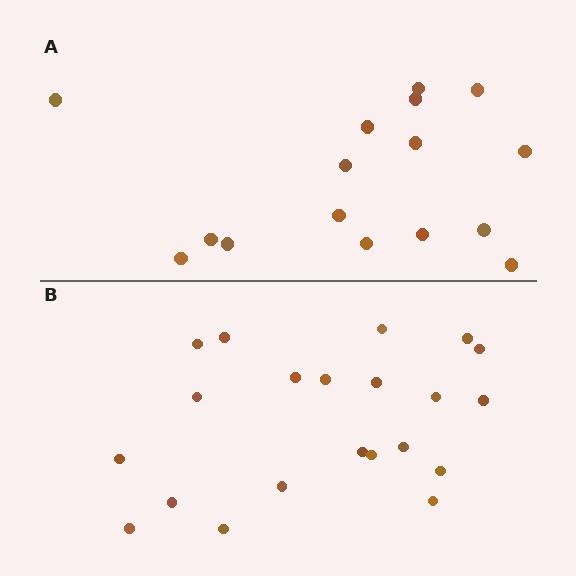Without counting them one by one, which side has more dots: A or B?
Region B (the bottom region) has more dots.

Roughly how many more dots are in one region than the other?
Region B has about 5 more dots than region A.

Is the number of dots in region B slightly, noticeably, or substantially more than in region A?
Region B has noticeably more, but not dramatically so. The ratio is roughly 1.3 to 1.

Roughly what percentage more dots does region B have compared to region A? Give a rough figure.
About 30% more.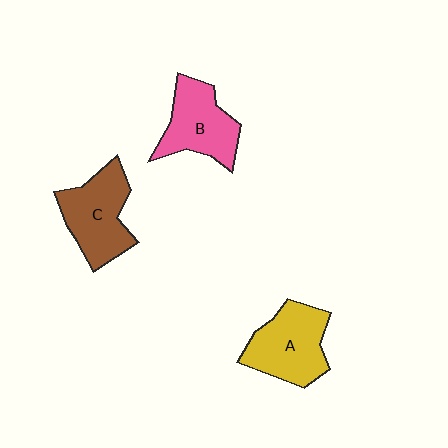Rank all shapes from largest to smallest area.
From largest to smallest: C (brown), A (yellow), B (pink).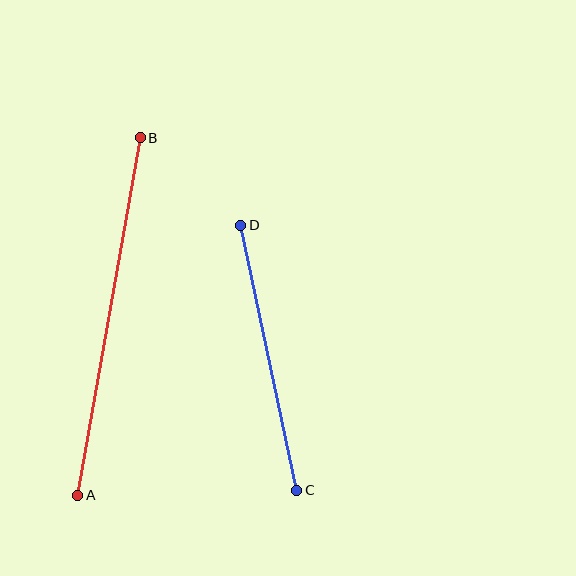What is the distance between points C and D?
The distance is approximately 271 pixels.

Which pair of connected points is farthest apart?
Points A and B are farthest apart.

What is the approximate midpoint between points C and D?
The midpoint is at approximately (269, 358) pixels.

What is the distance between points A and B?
The distance is approximately 363 pixels.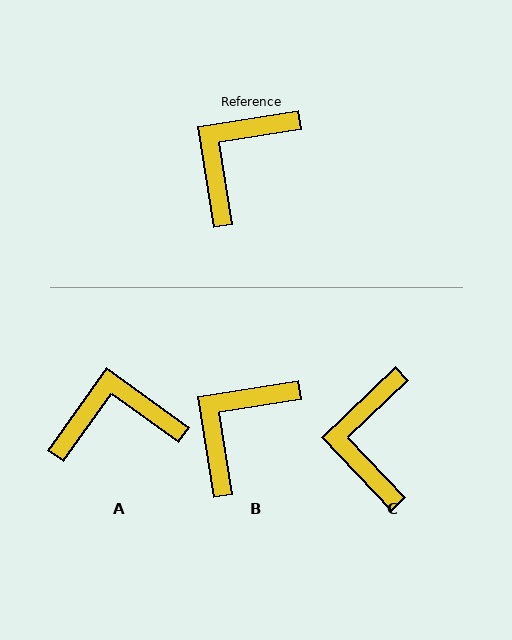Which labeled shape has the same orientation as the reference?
B.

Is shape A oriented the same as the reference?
No, it is off by about 44 degrees.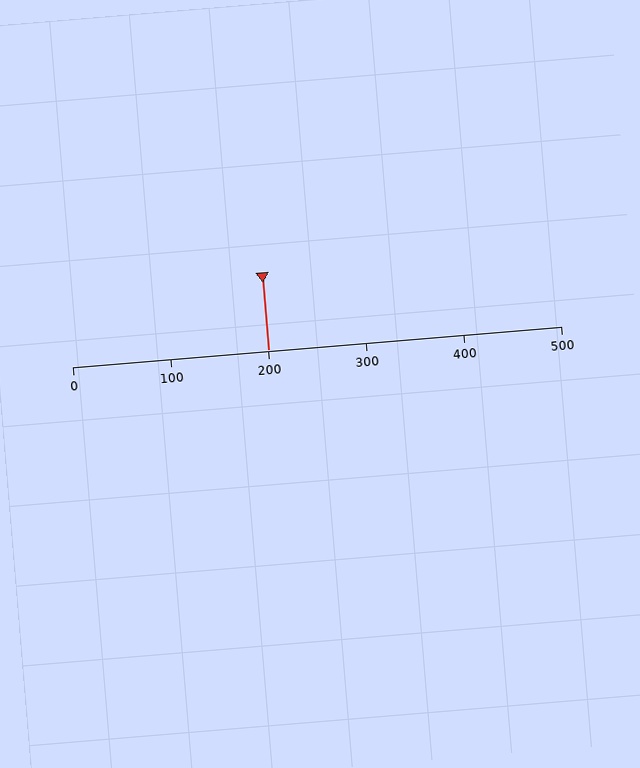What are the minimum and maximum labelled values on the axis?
The axis runs from 0 to 500.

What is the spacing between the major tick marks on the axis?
The major ticks are spaced 100 apart.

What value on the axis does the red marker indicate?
The marker indicates approximately 200.